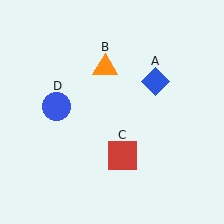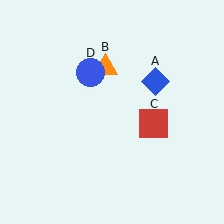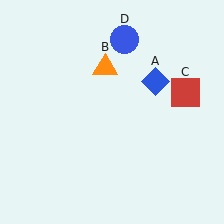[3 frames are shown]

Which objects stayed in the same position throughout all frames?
Blue diamond (object A) and orange triangle (object B) remained stationary.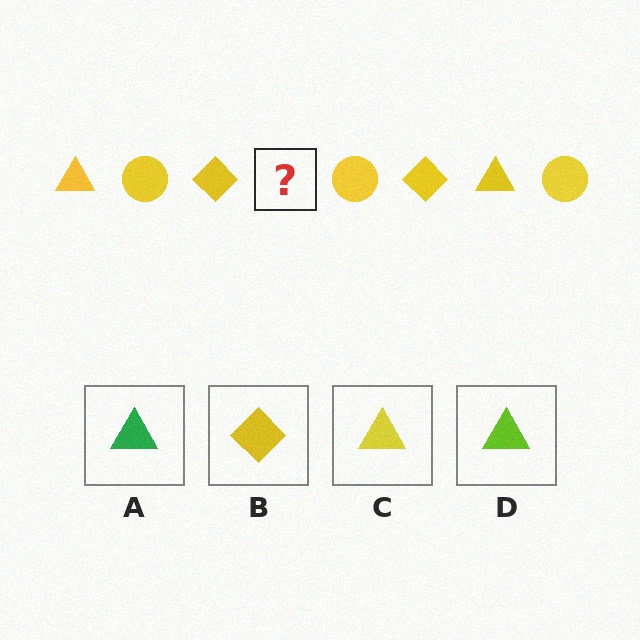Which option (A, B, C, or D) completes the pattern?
C.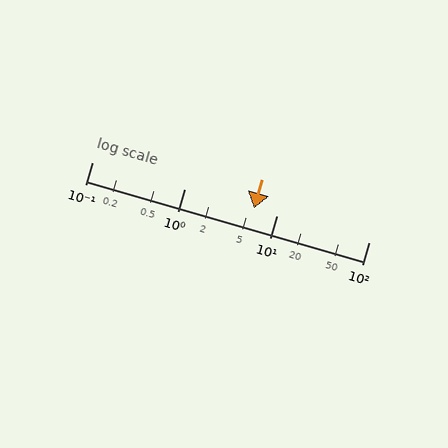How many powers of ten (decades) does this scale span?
The scale spans 3 decades, from 0.1 to 100.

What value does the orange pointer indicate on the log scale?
The pointer indicates approximately 5.7.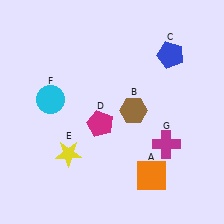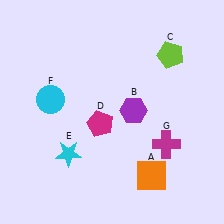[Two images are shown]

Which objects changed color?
B changed from brown to purple. C changed from blue to lime. E changed from yellow to cyan.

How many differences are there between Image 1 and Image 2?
There are 3 differences between the two images.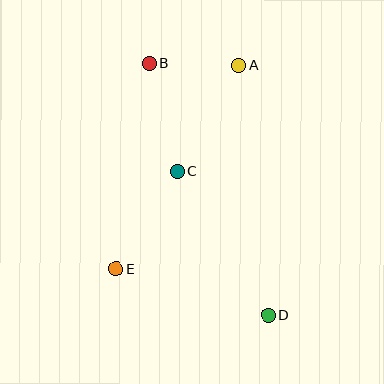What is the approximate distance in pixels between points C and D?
The distance between C and D is approximately 170 pixels.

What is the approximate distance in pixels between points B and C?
The distance between B and C is approximately 112 pixels.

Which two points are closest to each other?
Points A and B are closest to each other.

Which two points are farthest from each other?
Points B and D are farthest from each other.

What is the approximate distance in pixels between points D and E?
The distance between D and E is approximately 159 pixels.